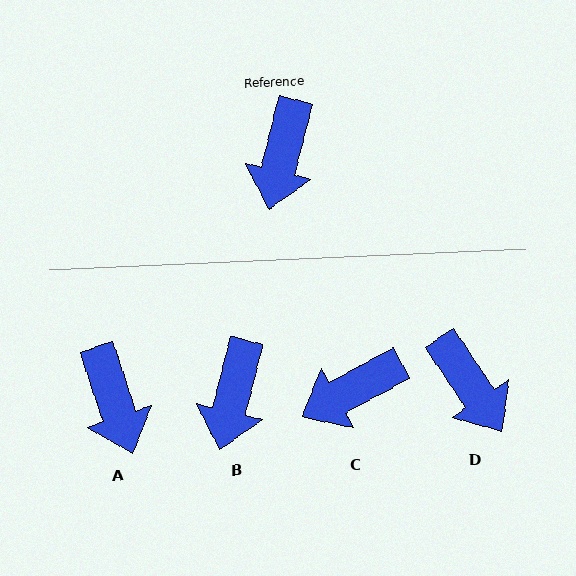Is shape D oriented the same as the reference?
No, it is off by about 48 degrees.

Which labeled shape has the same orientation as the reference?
B.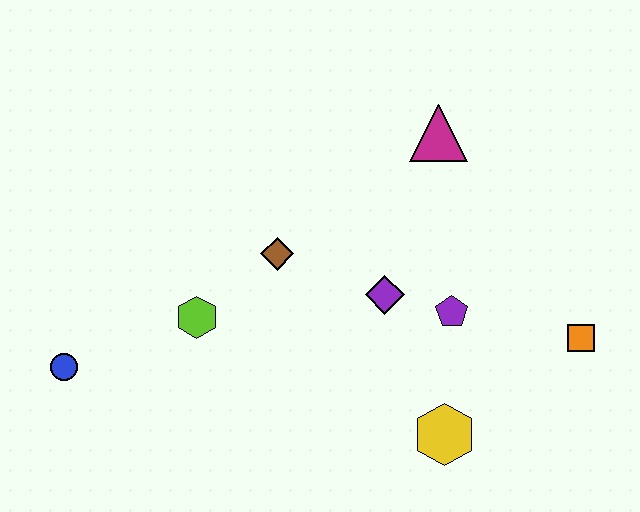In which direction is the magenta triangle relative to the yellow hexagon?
The magenta triangle is above the yellow hexagon.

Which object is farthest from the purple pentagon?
The blue circle is farthest from the purple pentagon.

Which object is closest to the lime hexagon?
The brown diamond is closest to the lime hexagon.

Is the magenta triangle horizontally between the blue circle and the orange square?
Yes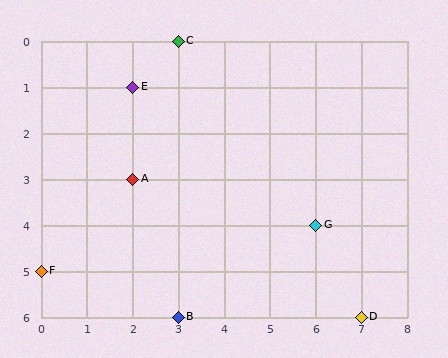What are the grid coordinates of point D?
Point D is at grid coordinates (7, 6).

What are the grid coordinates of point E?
Point E is at grid coordinates (2, 1).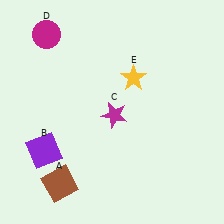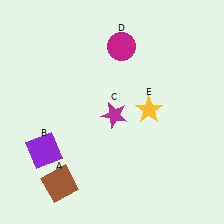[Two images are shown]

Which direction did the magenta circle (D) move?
The magenta circle (D) moved right.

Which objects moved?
The objects that moved are: the magenta circle (D), the yellow star (E).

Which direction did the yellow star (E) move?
The yellow star (E) moved down.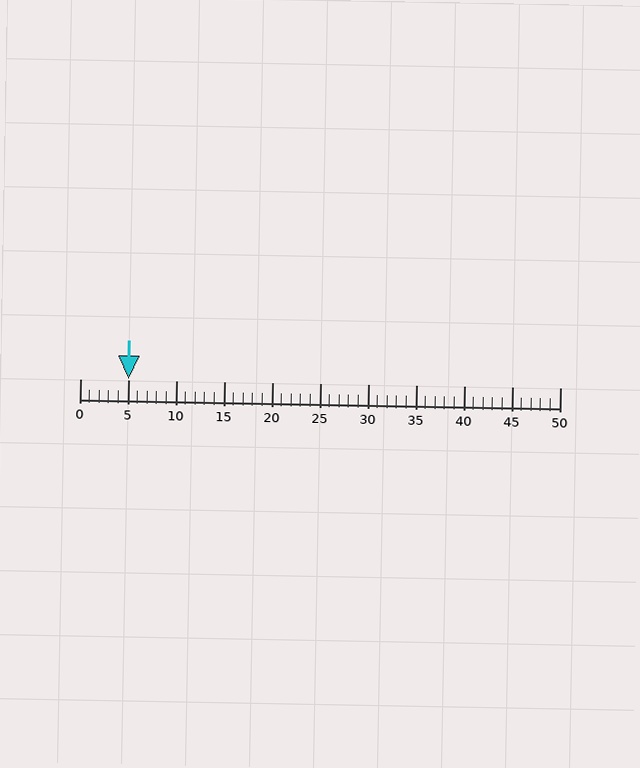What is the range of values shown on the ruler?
The ruler shows values from 0 to 50.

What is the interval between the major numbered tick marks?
The major tick marks are spaced 5 units apart.